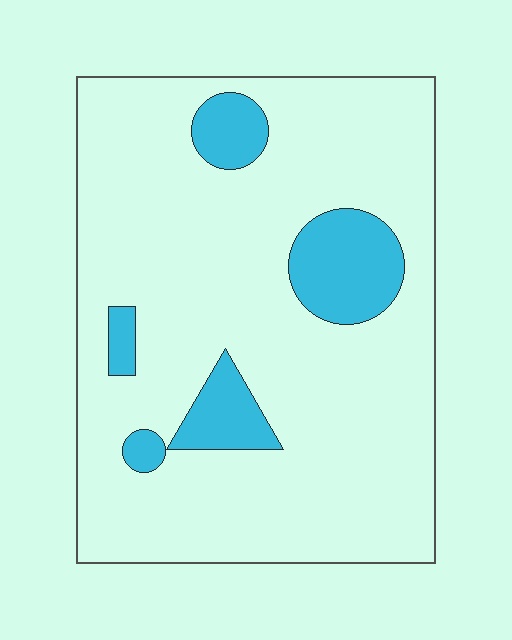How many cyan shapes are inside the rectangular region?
5.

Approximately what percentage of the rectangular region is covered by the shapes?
Approximately 15%.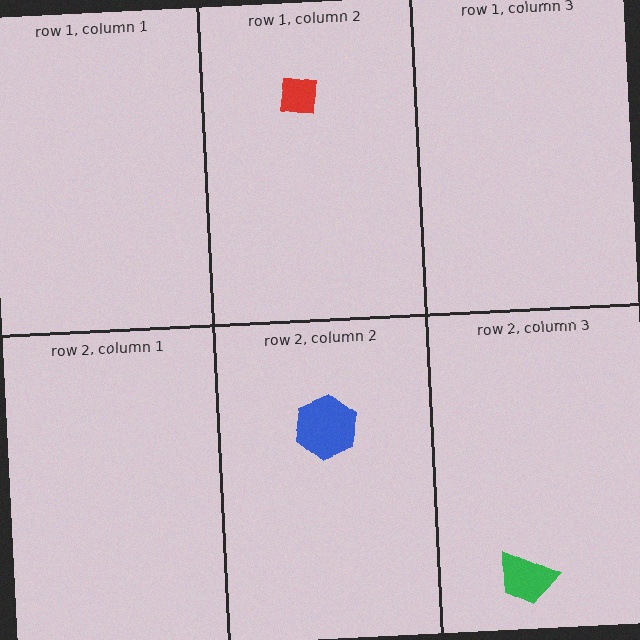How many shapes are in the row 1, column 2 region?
1.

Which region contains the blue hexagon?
The row 2, column 2 region.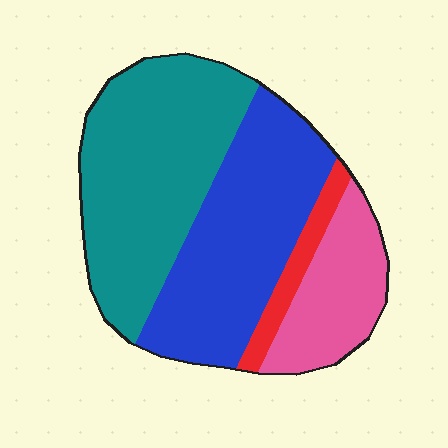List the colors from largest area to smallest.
From largest to smallest: teal, blue, pink, red.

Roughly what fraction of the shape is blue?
Blue covers around 35% of the shape.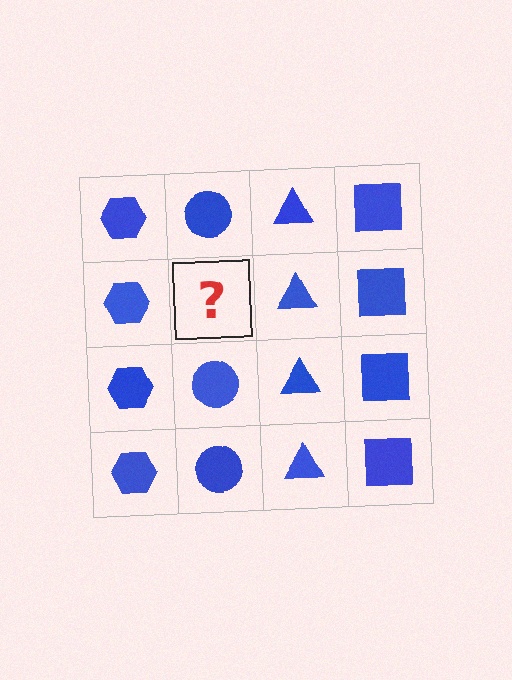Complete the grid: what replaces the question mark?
The question mark should be replaced with a blue circle.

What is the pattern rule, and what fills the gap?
The rule is that each column has a consistent shape. The gap should be filled with a blue circle.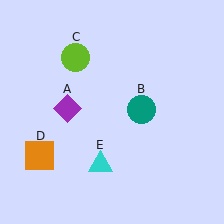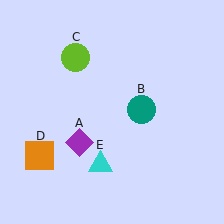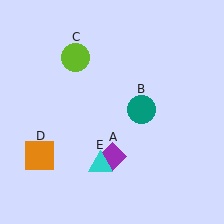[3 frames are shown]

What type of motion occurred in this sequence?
The purple diamond (object A) rotated counterclockwise around the center of the scene.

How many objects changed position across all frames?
1 object changed position: purple diamond (object A).